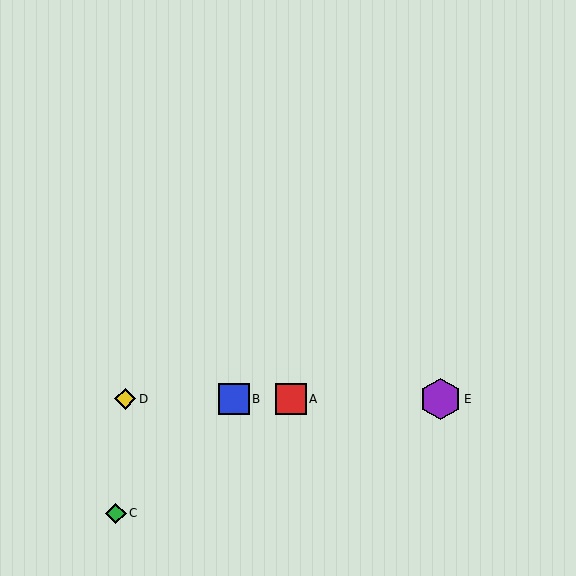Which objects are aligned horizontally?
Objects A, B, D, E are aligned horizontally.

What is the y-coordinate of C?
Object C is at y≈513.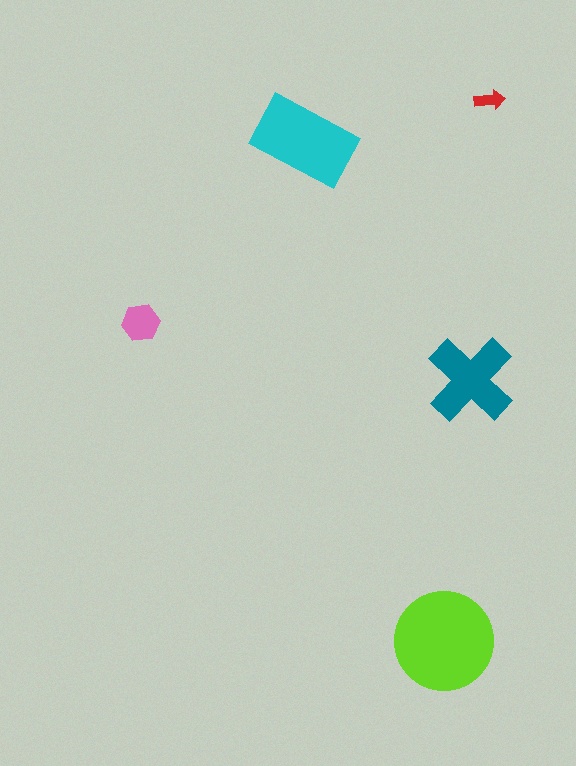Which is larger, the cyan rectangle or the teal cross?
The cyan rectangle.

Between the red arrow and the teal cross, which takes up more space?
The teal cross.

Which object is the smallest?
The red arrow.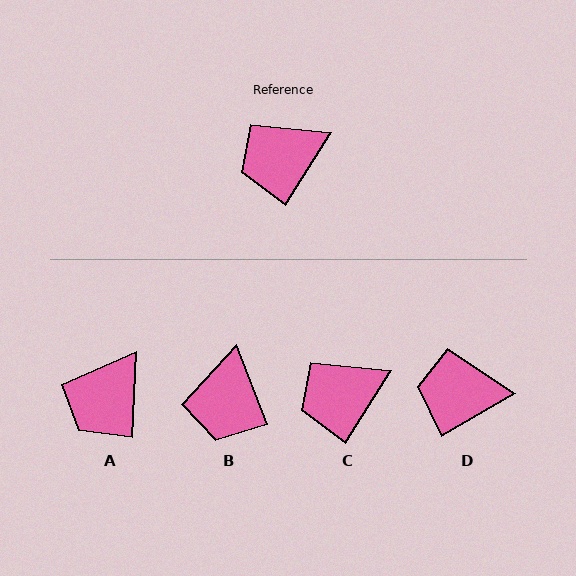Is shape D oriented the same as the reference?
No, it is off by about 28 degrees.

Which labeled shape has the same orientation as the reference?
C.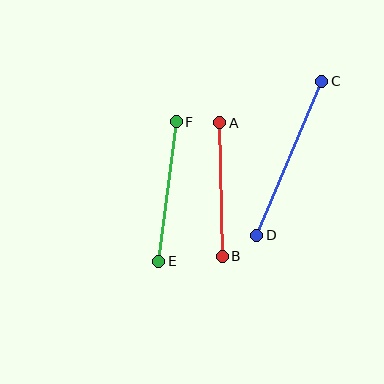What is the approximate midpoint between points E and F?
The midpoint is at approximately (167, 192) pixels.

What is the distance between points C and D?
The distance is approximately 167 pixels.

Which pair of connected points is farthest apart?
Points C and D are farthest apart.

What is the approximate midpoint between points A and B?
The midpoint is at approximately (221, 189) pixels.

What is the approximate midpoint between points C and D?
The midpoint is at approximately (289, 158) pixels.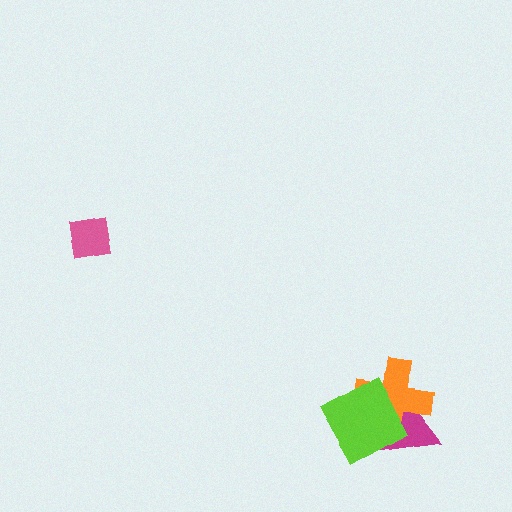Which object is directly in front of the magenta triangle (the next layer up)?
The orange cross is directly in front of the magenta triangle.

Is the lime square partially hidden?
No, no other shape covers it.